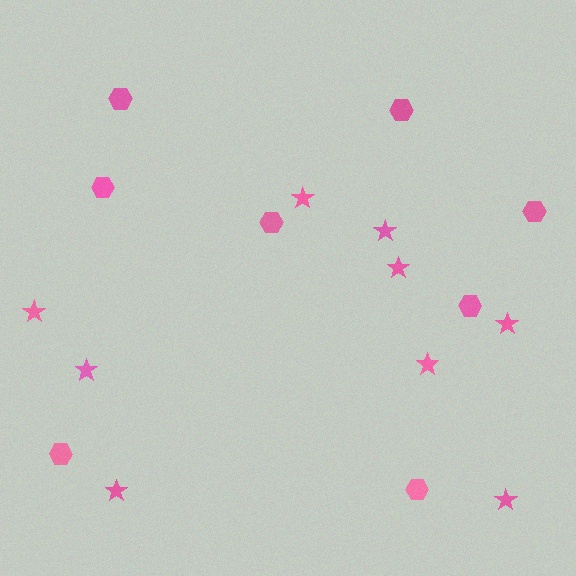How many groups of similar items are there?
There are 2 groups: one group of stars (9) and one group of hexagons (8).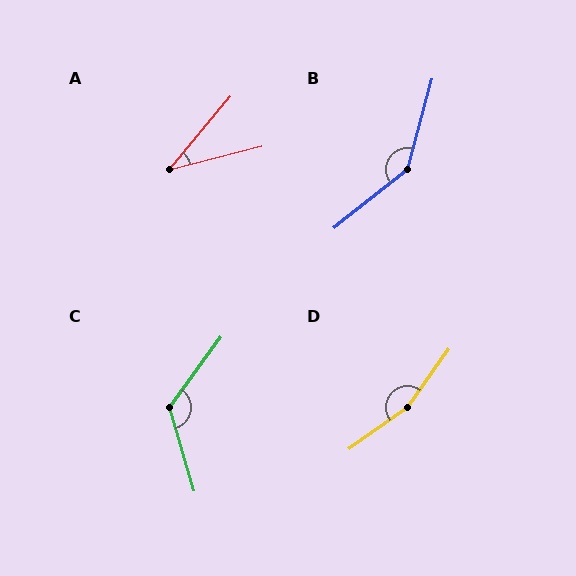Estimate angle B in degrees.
Approximately 144 degrees.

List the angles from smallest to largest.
A (36°), C (128°), B (144°), D (161°).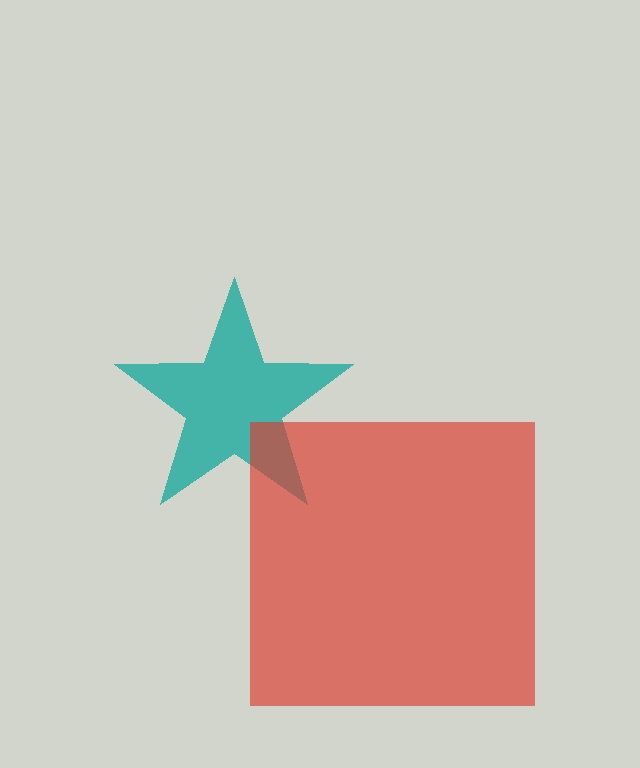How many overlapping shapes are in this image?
There are 2 overlapping shapes in the image.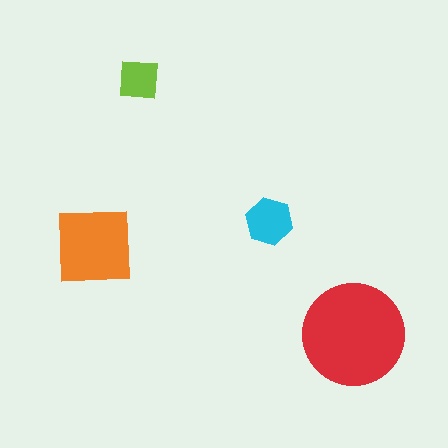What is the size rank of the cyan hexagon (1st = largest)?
3rd.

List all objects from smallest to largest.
The lime square, the cyan hexagon, the orange square, the red circle.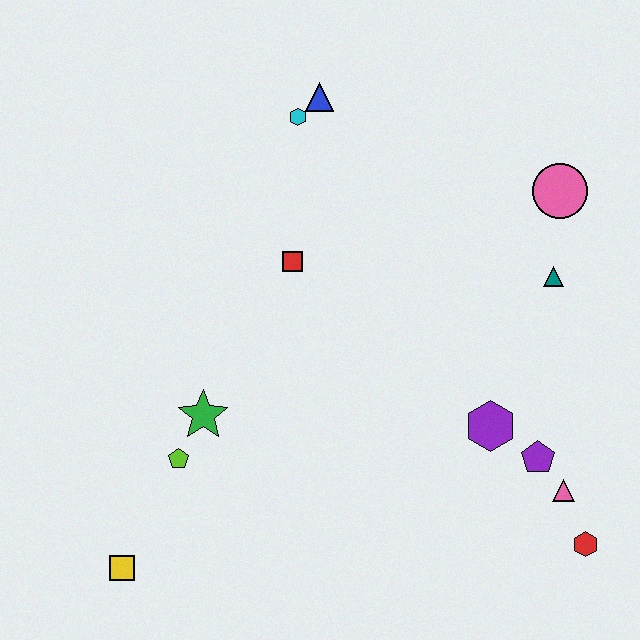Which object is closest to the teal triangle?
The pink circle is closest to the teal triangle.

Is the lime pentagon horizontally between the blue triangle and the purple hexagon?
No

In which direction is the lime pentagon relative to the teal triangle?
The lime pentagon is to the left of the teal triangle.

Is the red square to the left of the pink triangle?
Yes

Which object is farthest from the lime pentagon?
The pink circle is farthest from the lime pentagon.